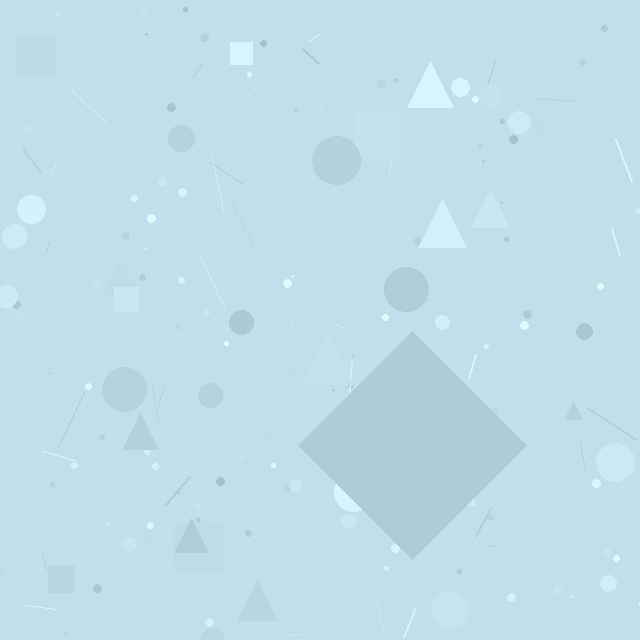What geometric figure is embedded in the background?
A diamond is embedded in the background.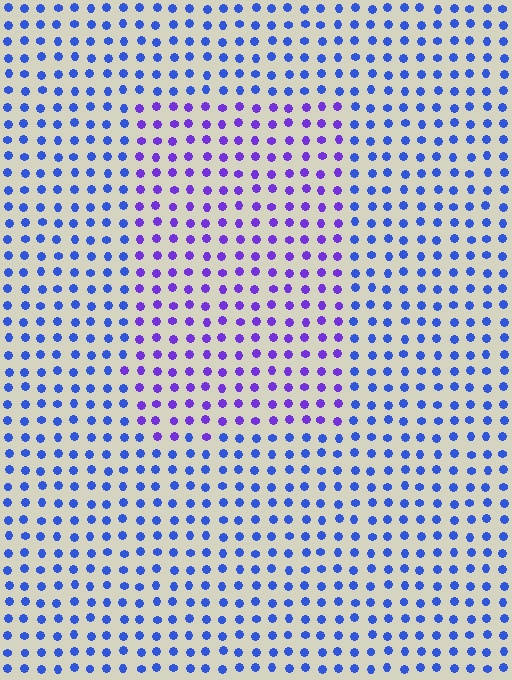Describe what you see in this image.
The image is filled with small blue elements in a uniform arrangement. A rectangle-shaped region is visible where the elements are tinted to a slightly different hue, forming a subtle color boundary.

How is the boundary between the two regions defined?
The boundary is defined purely by a slight shift in hue (about 37 degrees). Spacing, size, and orientation are identical on both sides.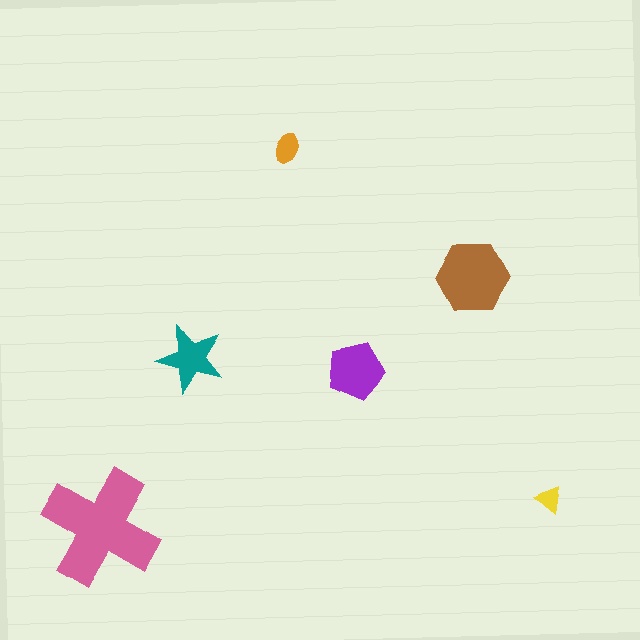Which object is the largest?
The pink cross.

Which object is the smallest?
The yellow triangle.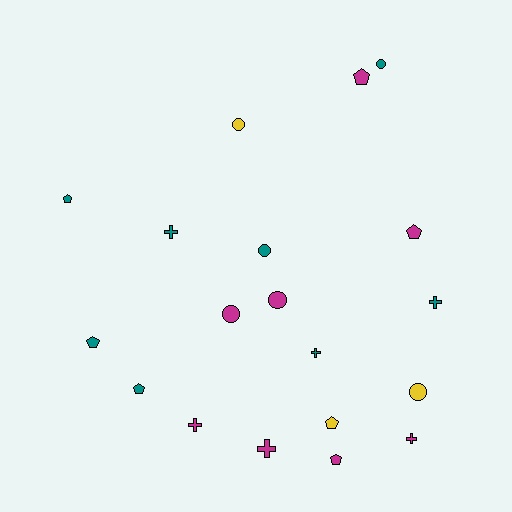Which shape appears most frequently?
Pentagon, with 7 objects.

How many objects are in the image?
There are 19 objects.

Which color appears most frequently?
Magenta, with 8 objects.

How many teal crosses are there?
There are 3 teal crosses.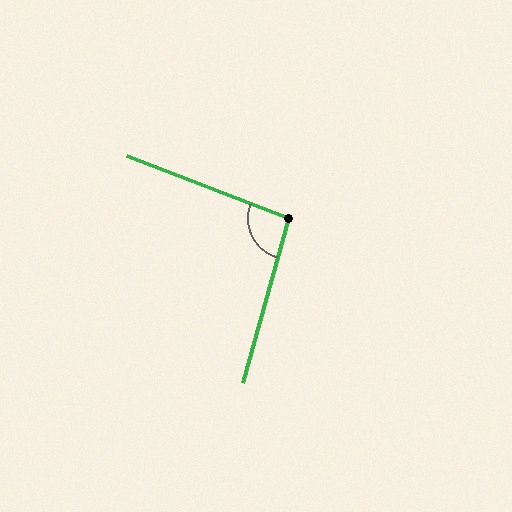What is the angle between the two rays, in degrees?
Approximately 96 degrees.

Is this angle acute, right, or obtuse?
It is obtuse.